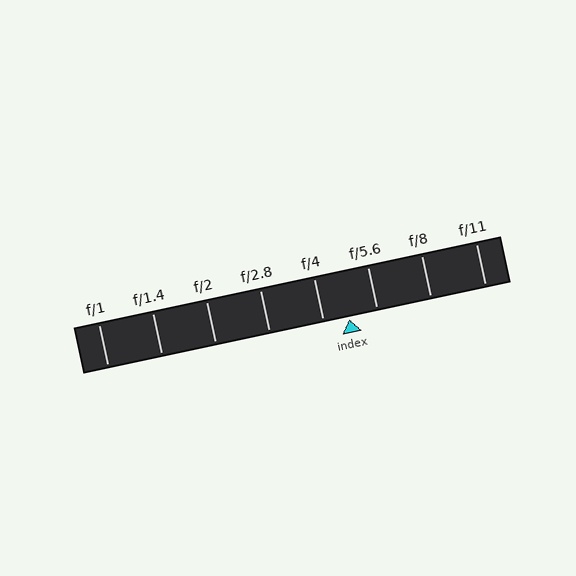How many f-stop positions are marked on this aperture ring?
There are 8 f-stop positions marked.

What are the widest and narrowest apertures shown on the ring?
The widest aperture shown is f/1 and the narrowest is f/11.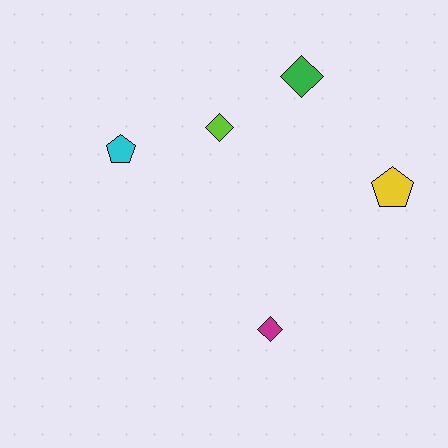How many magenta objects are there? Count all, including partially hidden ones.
There is 1 magenta object.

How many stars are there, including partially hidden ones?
There are no stars.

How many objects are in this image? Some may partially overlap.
There are 5 objects.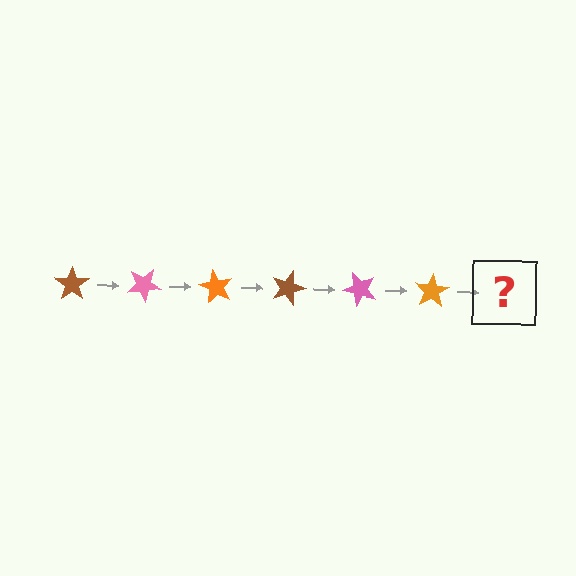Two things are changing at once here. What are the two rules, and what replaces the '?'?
The two rules are that it rotates 30 degrees each step and the color cycles through brown, pink, and orange. The '?' should be a brown star, rotated 180 degrees from the start.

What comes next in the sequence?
The next element should be a brown star, rotated 180 degrees from the start.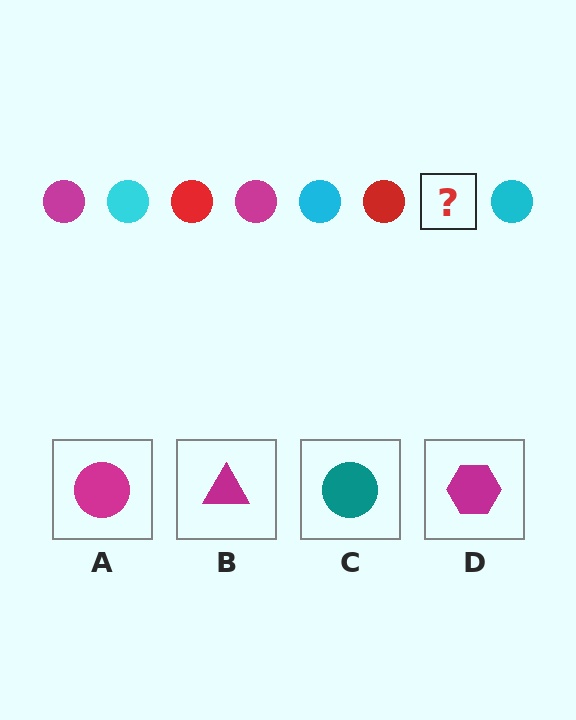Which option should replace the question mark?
Option A.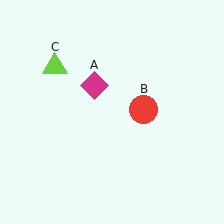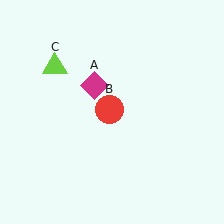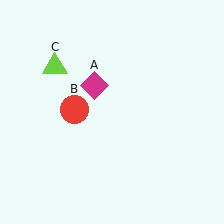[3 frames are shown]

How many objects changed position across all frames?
1 object changed position: red circle (object B).